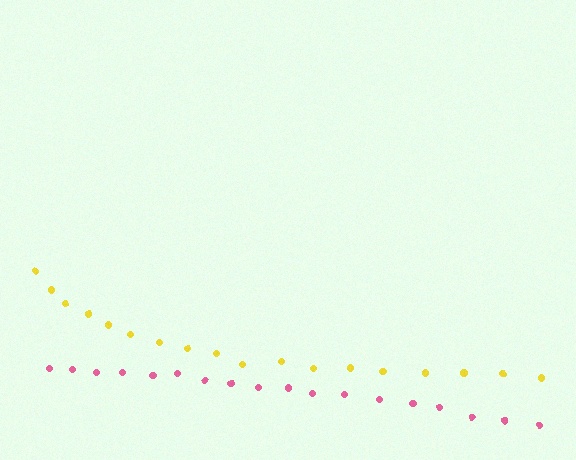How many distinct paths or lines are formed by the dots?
There are 2 distinct paths.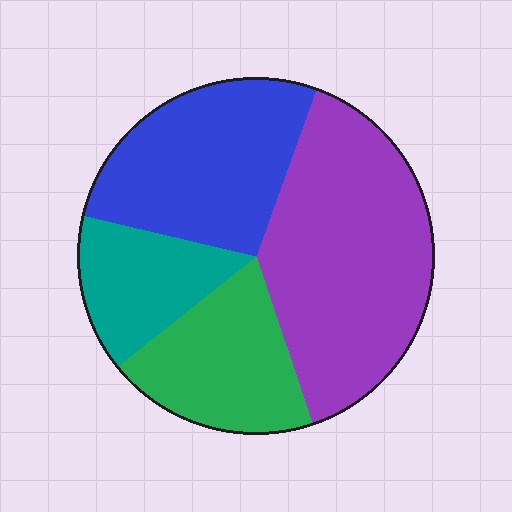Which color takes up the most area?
Purple, at roughly 40%.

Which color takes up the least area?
Teal, at roughly 15%.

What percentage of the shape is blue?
Blue takes up about one quarter (1/4) of the shape.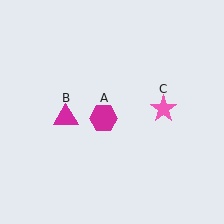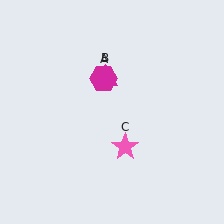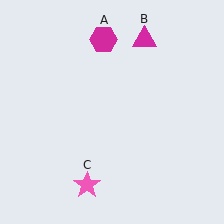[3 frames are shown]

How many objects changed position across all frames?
3 objects changed position: magenta hexagon (object A), magenta triangle (object B), pink star (object C).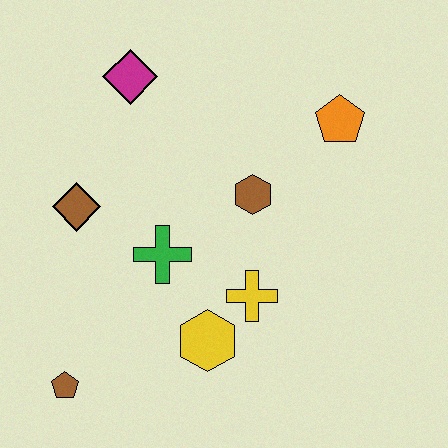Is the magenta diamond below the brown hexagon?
No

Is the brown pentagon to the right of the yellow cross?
No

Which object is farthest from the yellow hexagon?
The magenta diamond is farthest from the yellow hexagon.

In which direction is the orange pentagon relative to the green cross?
The orange pentagon is to the right of the green cross.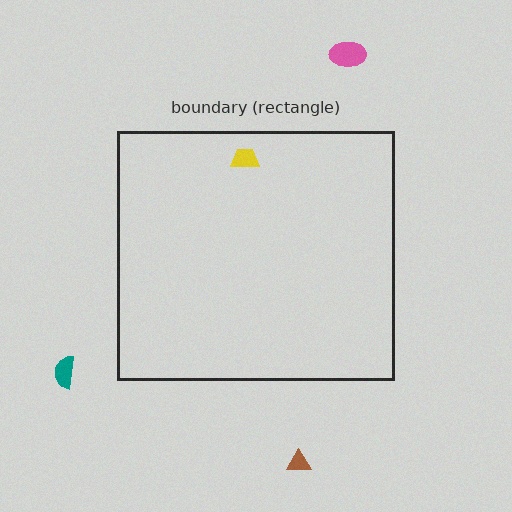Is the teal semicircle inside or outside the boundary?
Outside.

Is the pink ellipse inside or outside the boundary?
Outside.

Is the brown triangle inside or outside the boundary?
Outside.